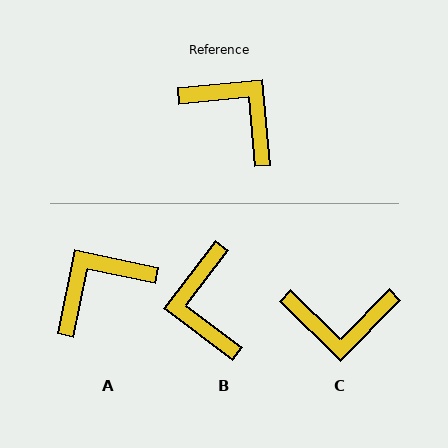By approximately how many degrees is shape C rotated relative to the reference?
Approximately 140 degrees clockwise.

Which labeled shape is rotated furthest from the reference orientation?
C, about 140 degrees away.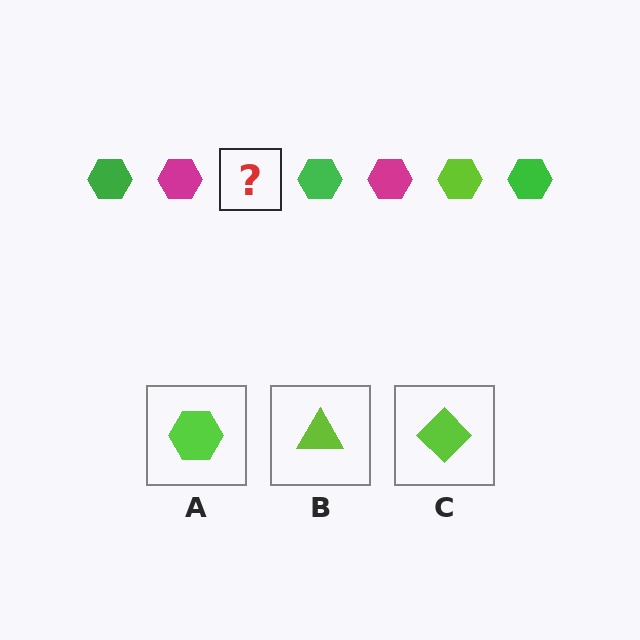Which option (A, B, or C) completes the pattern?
A.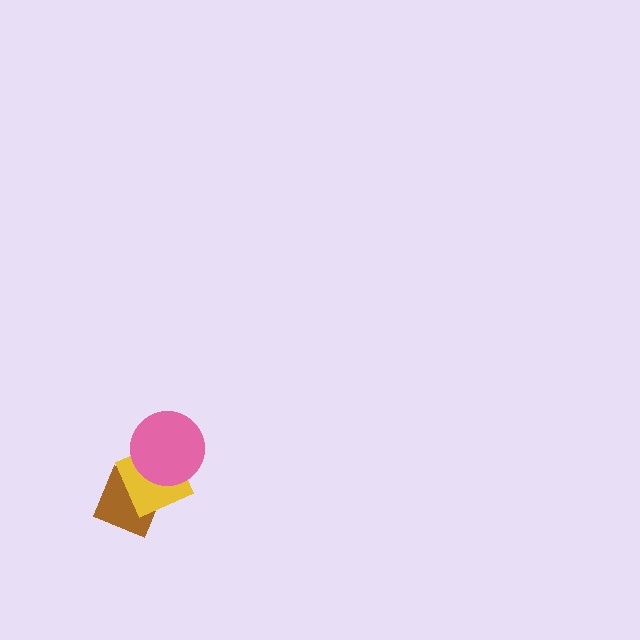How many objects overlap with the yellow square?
2 objects overlap with the yellow square.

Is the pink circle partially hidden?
No, no other shape covers it.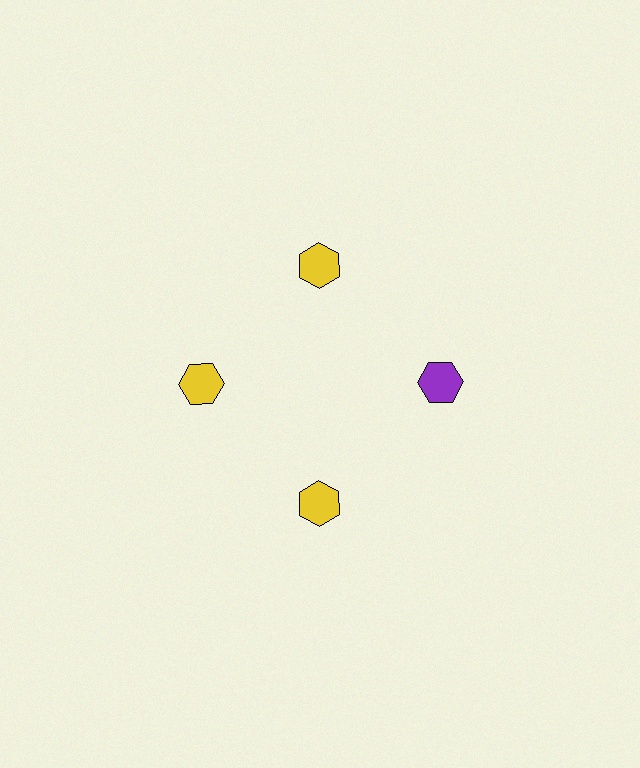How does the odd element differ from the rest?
It has a different color: purple instead of yellow.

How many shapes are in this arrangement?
There are 4 shapes arranged in a ring pattern.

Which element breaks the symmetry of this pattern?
The purple hexagon at roughly the 3 o'clock position breaks the symmetry. All other shapes are yellow hexagons.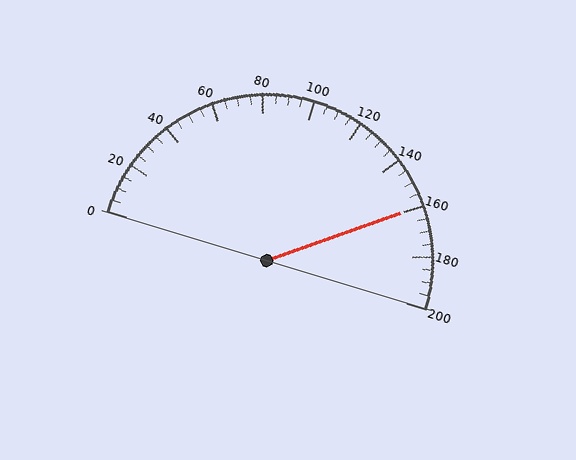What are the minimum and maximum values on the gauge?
The gauge ranges from 0 to 200.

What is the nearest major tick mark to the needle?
The nearest major tick mark is 160.